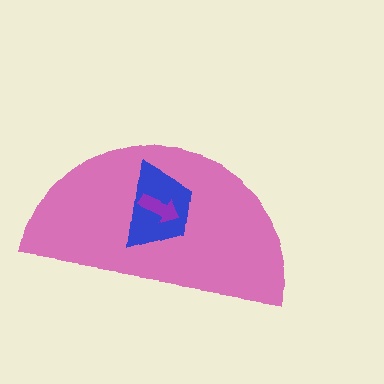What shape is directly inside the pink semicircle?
The blue trapezoid.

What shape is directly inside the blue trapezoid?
The purple arrow.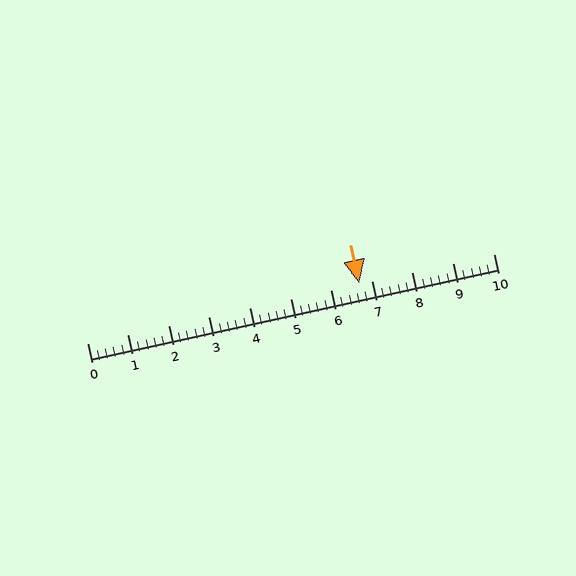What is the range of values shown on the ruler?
The ruler shows values from 0 to 10.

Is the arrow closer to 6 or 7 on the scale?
The arrow is closer to 7.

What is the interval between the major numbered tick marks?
The major tick marks are spaced 1 units apart.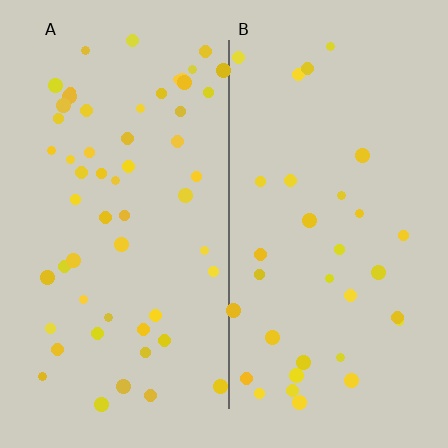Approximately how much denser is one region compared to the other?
Approximately 1.7× — region A over region B.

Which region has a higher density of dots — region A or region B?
A (the left).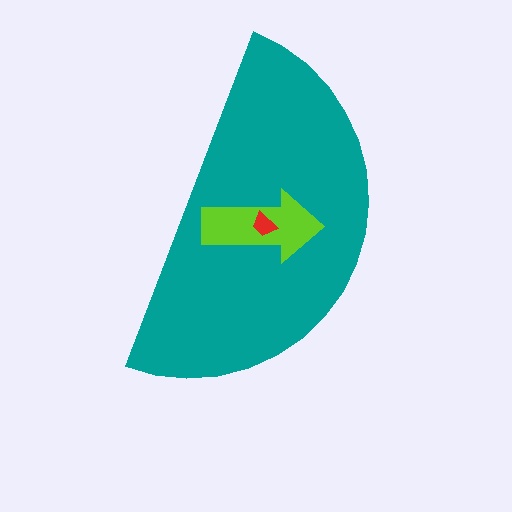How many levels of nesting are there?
3.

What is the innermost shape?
The red trapezoid.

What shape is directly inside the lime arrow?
The red trapezoid.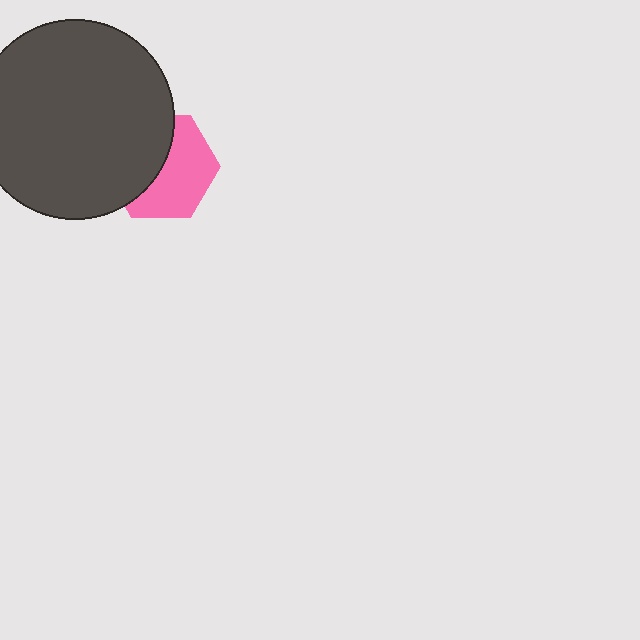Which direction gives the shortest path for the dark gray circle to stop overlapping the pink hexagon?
Moving left gives the shortest separation.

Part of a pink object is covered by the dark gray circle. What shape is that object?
It is a hexagon.